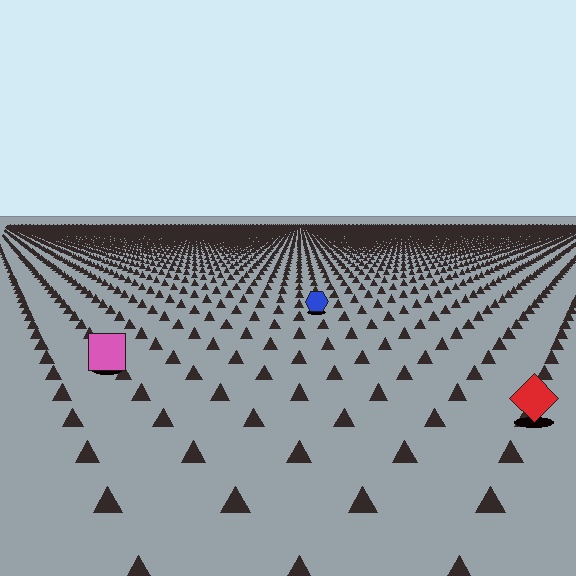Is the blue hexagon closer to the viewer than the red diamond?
No. The red diamond is closer — you can tell from the texture gradient: the ground texture is coarser near it.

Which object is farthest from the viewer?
The blue hexagon is farthest from the viewer. It appears smaller and the ground texture around it is denser.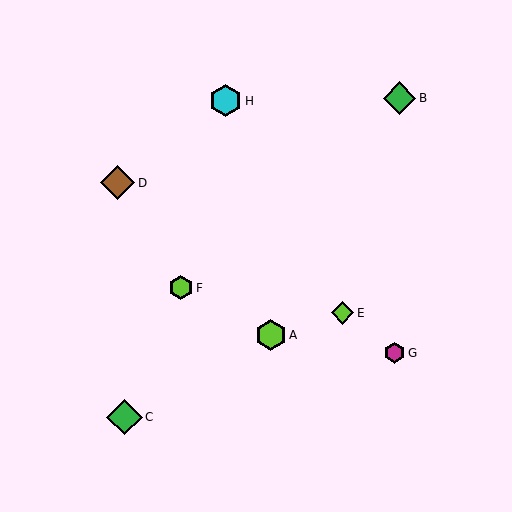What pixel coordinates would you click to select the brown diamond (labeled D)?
Click at (118, 183) to select the brown diamond D.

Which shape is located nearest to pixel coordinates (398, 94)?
The green diamond (labeled B) at (399, 98) is nearest to that location.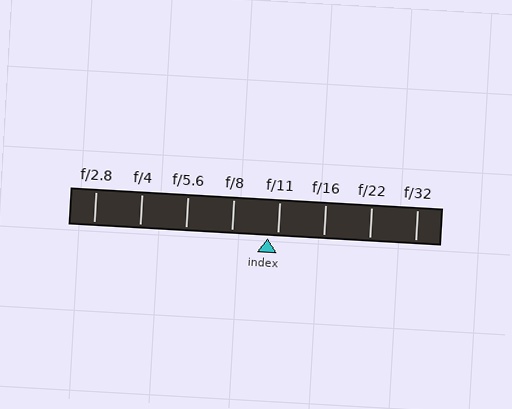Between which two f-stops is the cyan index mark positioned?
The index mark is between f/8 and f/11.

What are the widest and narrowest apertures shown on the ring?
The widest aperture shown is f/2.8 and the narrowest is f/32.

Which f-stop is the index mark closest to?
The index mark is closest to f/11.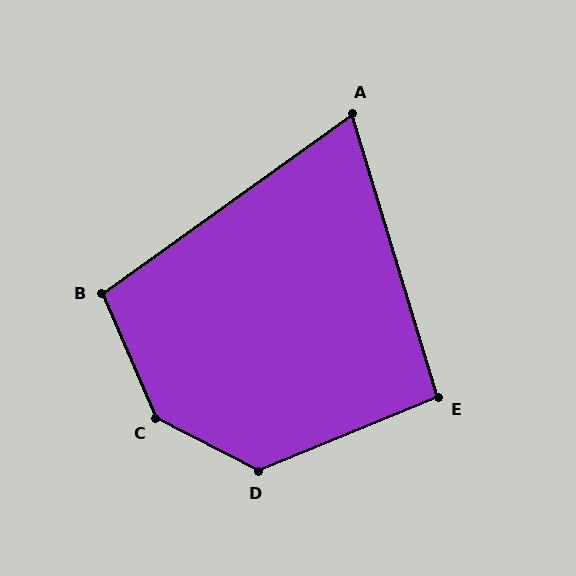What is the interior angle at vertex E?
Approximately 96 degrees (obtuse).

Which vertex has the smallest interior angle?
A, at approximately 71 degrees.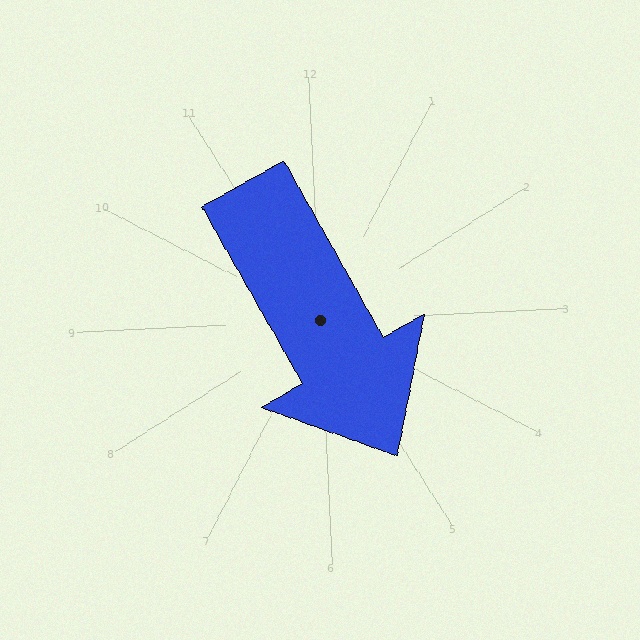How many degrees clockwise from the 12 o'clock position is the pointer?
Approximately 153 degrees.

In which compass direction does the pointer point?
Southeast.